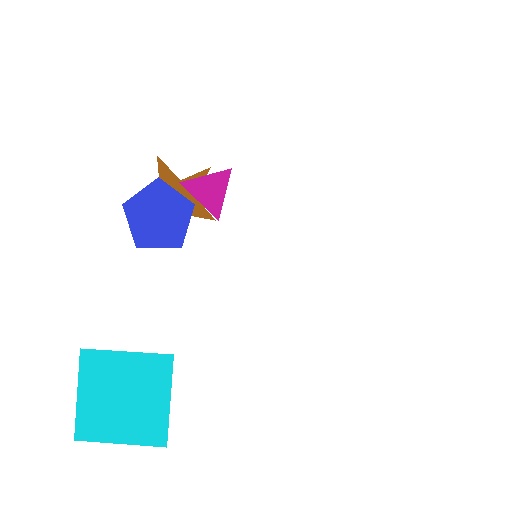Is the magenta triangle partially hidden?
Yes, it is partially covered by another shape.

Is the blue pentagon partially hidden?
No, no other shape covers it.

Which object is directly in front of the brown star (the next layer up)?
The magenta triangle is directly in front of the brown star.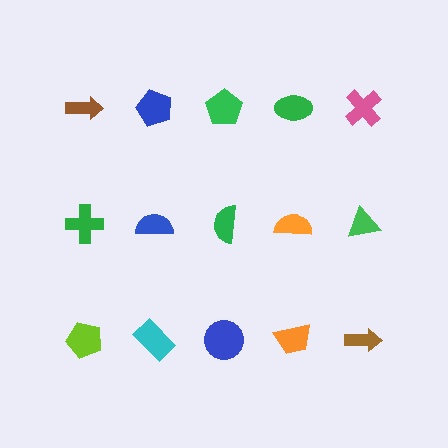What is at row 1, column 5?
A pink cross.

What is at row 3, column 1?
A lime pentagon.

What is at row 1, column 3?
A green pentagon.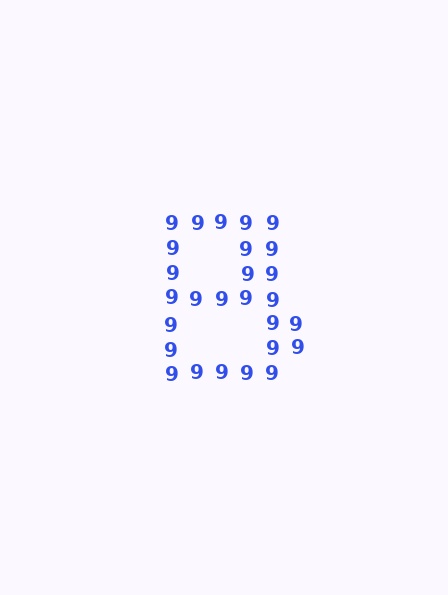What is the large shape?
The large shape is the letter B.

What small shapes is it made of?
It is made of small digit 9's.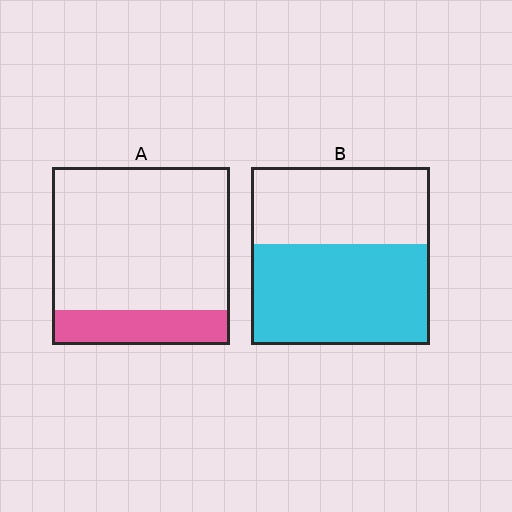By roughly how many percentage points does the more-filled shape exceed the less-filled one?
By roughly 35 percentage points (B over A).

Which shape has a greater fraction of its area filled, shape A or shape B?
Shape B.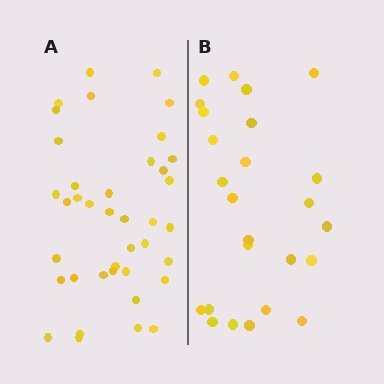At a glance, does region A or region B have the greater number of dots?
Region A (the left region) has more dots.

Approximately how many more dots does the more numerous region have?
Region A has approximately 15 more dots than region B.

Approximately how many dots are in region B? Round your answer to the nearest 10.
About 20 dots. (The exact count is 25, which rounds to 20.)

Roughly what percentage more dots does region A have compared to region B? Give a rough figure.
About 55% more.